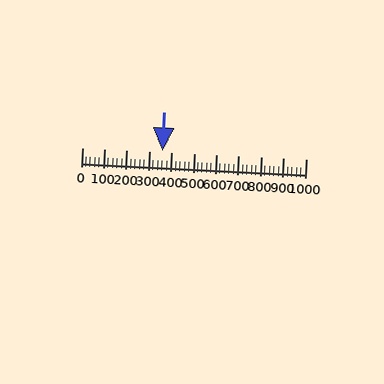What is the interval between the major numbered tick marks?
The major tick marks are spaced 100 units apart.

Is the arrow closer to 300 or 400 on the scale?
The arrow is closer to 400.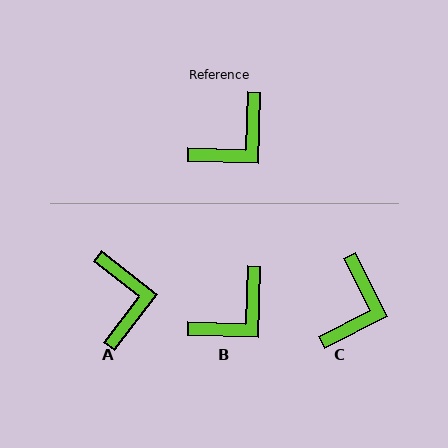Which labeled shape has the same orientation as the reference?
B.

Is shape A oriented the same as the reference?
No, it is off by about 54 degrees.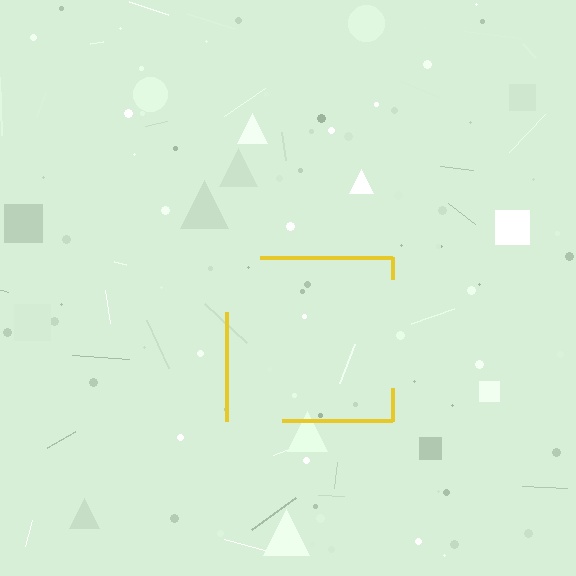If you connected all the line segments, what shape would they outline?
They would outline a square.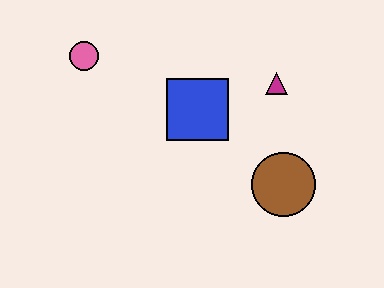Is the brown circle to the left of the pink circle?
No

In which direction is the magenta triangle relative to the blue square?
The magenta triangle is to the right of the blue square.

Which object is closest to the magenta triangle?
The blue square is closest to the magenta triangle.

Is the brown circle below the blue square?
Yes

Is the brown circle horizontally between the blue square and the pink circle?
No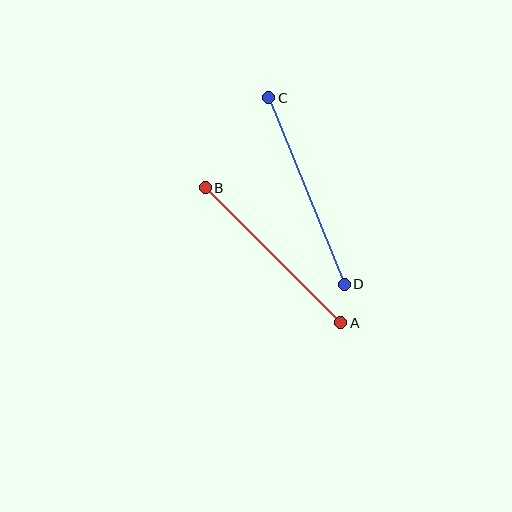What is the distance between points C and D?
The distance is approximately 201 pixels.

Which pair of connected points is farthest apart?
Points C and D are farthest apart.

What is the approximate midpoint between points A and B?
The midpoint is at approximately (273, 255) pixels.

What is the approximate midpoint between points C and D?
The midpoint is at approximately (307, 191) pixels.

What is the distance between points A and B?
The distance is approximately 191 pixels.